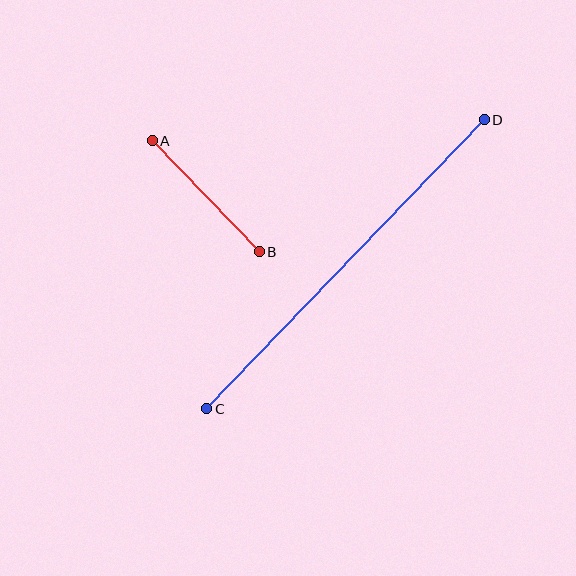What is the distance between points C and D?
The distance is approximately 401 pixels.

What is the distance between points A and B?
The distance is approximately 154 pixels.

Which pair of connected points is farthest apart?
Points C and D are farthest apart.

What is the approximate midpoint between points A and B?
The midpoint is at approximately (206, 196) pixels.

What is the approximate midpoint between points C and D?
The midpoint is at approximately (345, 264) pixels.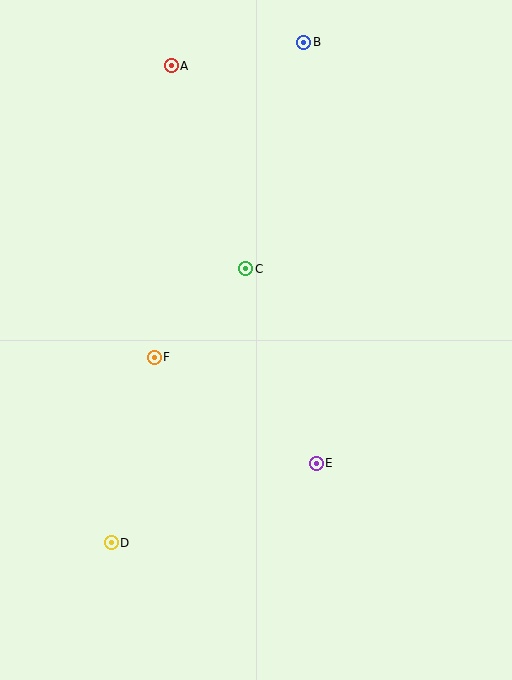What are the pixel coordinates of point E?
Point E is at (316, 463).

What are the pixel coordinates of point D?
Point D is at (111, 543).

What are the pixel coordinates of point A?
Point A is at (171, 66).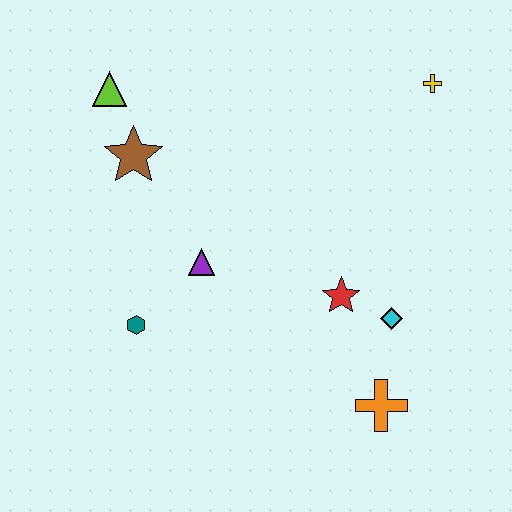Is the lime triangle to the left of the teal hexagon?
Yes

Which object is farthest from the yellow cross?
The teal hexagon is farthest from the yellow cross.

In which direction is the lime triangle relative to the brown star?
The lime triangle is above the brown star.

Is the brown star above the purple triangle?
Yes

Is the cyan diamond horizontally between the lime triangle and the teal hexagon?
No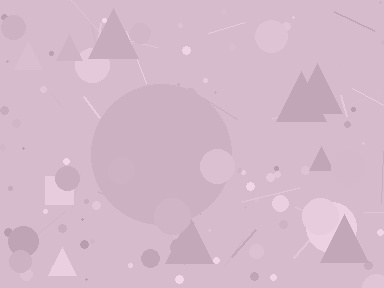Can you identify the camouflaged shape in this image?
The camouflaged shape is a circle.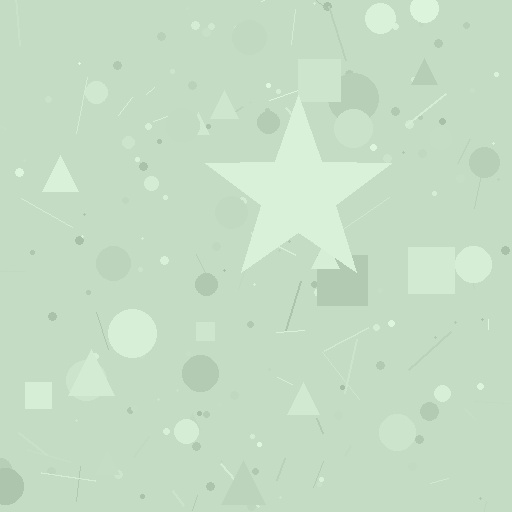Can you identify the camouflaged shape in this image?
The camouflaged shape is a star.